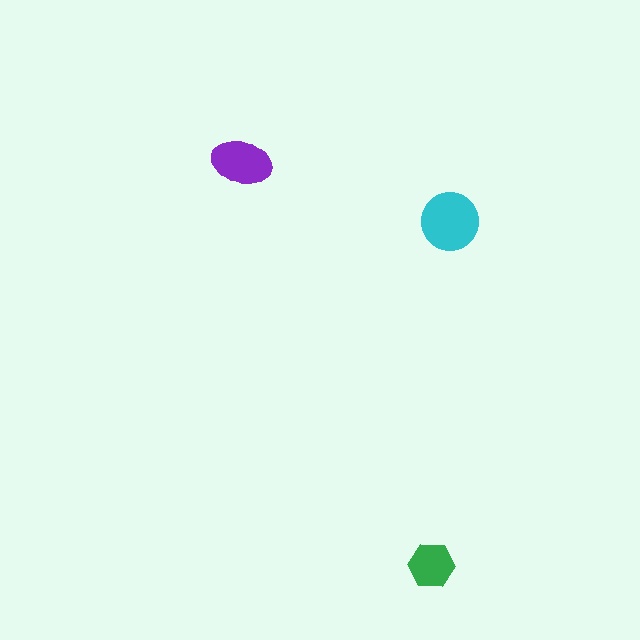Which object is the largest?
The cyan circle.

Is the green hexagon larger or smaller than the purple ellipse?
Smaller.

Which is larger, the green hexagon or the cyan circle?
The cyan circle.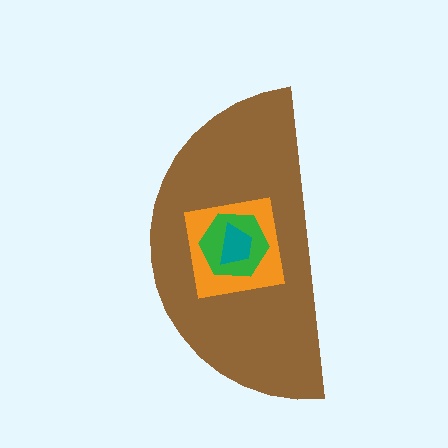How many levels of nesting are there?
4.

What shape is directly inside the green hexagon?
The teal trapezoid.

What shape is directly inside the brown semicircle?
The orange square.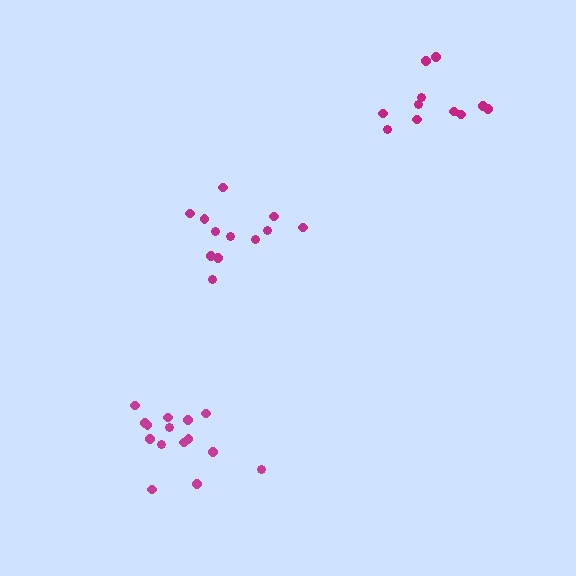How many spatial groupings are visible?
There are 3 spatial groupings.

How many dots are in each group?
Group 1: 11 dots, Group 2: 12 dots, Group 3: 15 dots (38 total).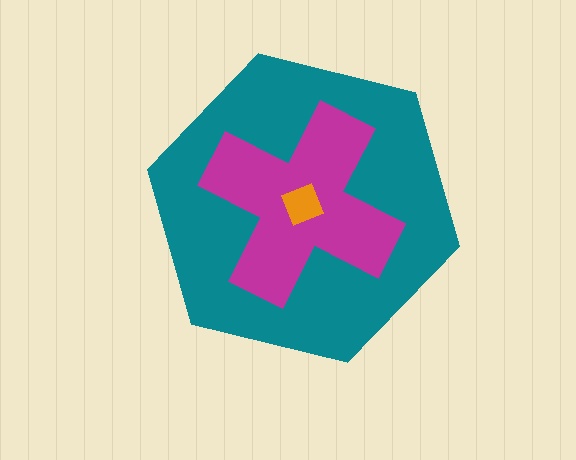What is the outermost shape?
The teal hexagon.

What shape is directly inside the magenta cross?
The orange square.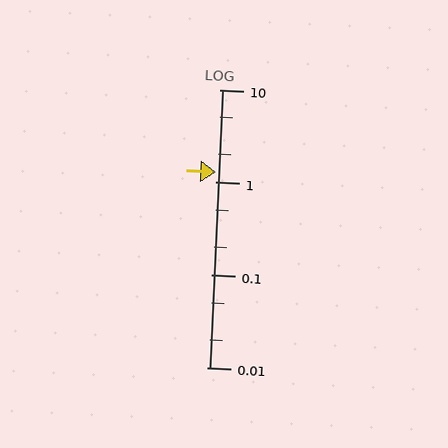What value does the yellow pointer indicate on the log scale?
The pointer indicates approximately 1.3.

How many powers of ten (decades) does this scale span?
The scale spans 3 decades, from 0.01 to 10.